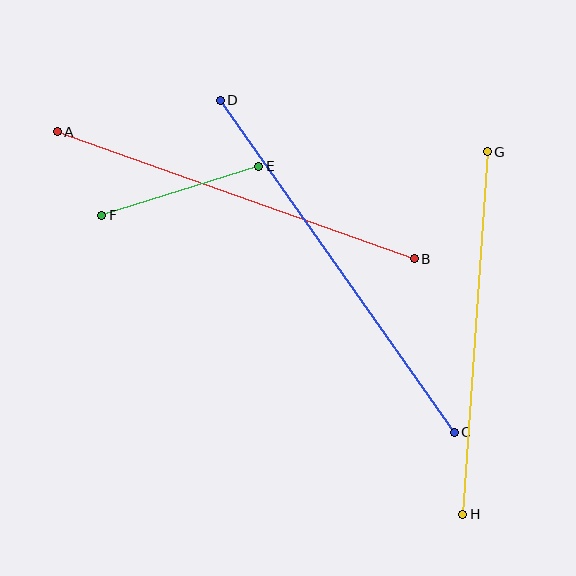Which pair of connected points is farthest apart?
Points C and D are farthest apart.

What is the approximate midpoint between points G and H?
The midpoint is at approximately (475, 333) pixels.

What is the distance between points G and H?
The distance is approximately 363 pixels.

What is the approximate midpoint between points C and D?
The midpoint is at approximately (337, 266) pixels.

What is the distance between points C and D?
The distance is approximately 406 pixels.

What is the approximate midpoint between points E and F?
The midpoint is at approximately (180, 191) pixels.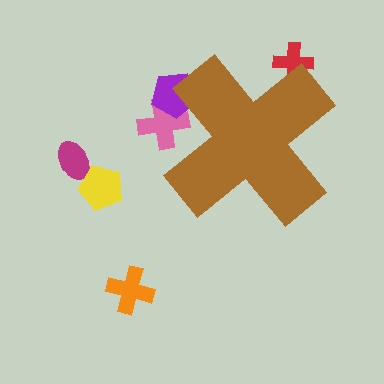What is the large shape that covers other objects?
A brown cross.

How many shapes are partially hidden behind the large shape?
3 shapes are partially hidden.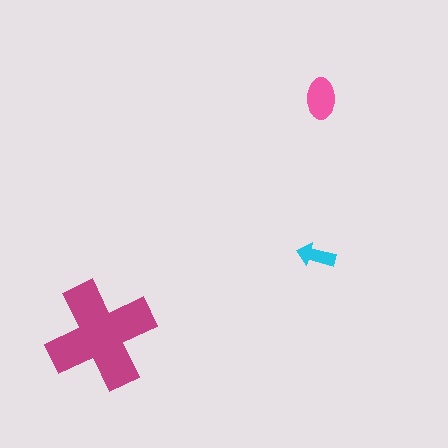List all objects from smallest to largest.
The cyan arrow, the pink ellipse, the magenta cross.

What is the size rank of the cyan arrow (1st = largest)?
3rd.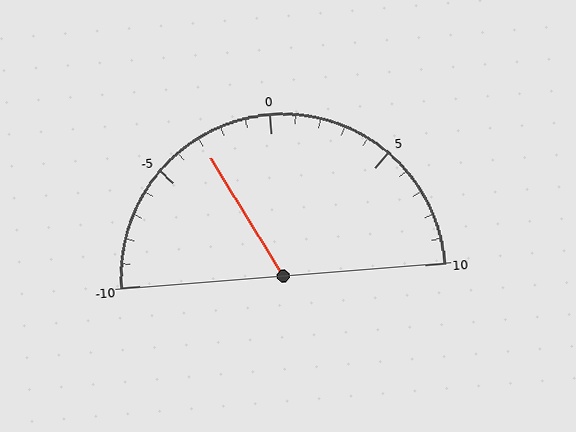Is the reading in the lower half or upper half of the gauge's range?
The reading is in the lower half of the range (-10 to 10).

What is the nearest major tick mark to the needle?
The nearest major tick mark is -5.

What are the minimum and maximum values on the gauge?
The gauge ranges from -10 to 10.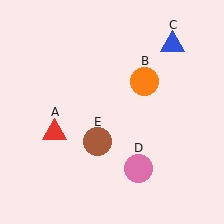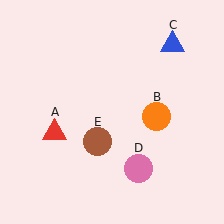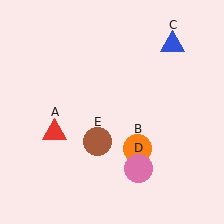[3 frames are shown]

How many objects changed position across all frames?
1 object changed position: orange circle (object B).